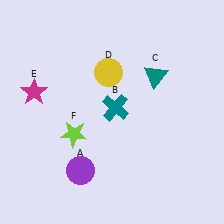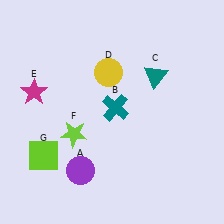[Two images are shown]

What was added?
A lime square (G) was added in Image 2.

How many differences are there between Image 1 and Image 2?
There is 1 difference between the two images.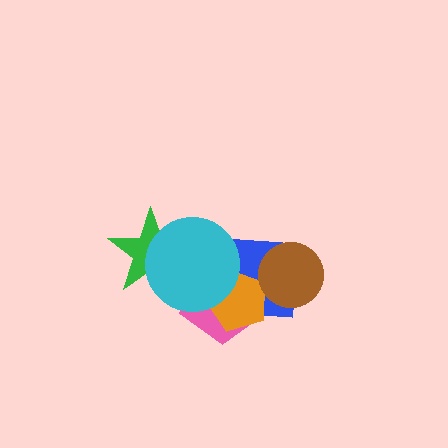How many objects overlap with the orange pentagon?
3 objects overlap with the orange pentagon.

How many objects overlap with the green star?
1 object overlaps with the green star.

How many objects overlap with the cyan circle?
4 objects overlap with the cyan circle.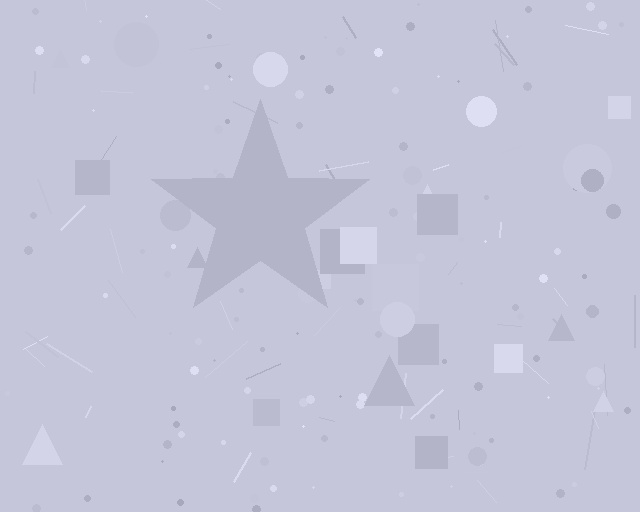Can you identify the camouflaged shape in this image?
The camouflaged shape is a star.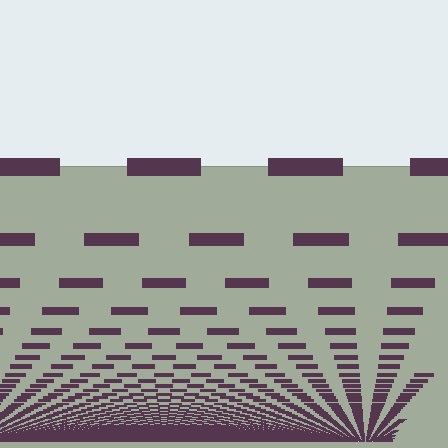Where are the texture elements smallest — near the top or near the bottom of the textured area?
Near the bottom.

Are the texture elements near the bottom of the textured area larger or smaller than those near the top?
Smaller. The gradient is inverted — elements near the bottom are smaller and denser.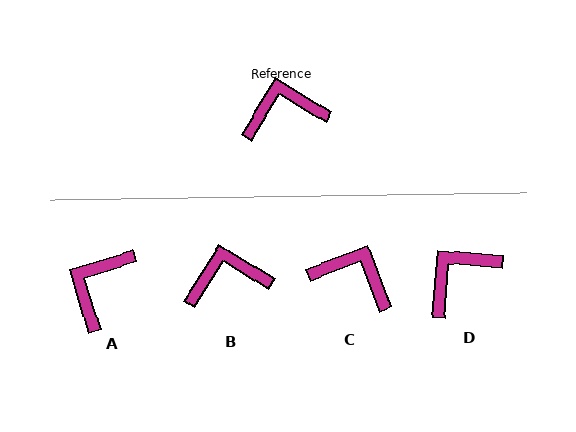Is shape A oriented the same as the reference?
No, it is off by about 49 degrees.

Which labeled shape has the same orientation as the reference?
B.